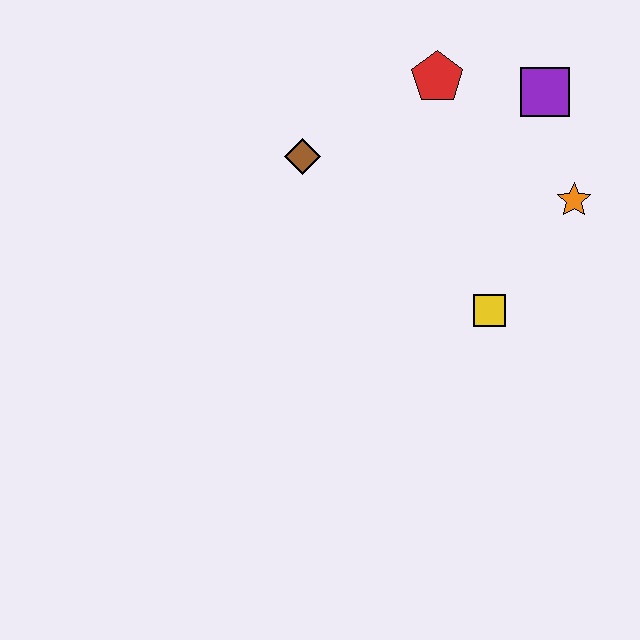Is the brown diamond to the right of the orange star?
No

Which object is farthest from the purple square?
The brown diamond is farthest from the purple square.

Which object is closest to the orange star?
The purple square is closest to the orange star.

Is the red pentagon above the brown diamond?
Yes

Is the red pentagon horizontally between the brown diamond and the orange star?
Yes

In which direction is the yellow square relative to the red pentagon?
The yellow square is below the red pentagon.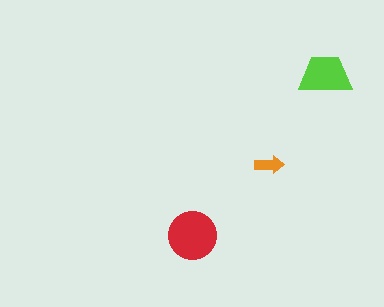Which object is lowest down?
The red circle is bottommost.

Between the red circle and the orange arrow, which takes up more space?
The red circle.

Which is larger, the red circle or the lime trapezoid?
The red circle.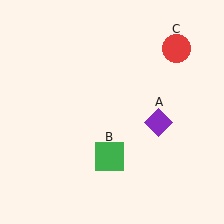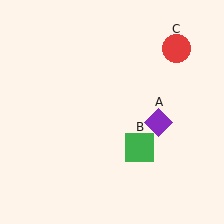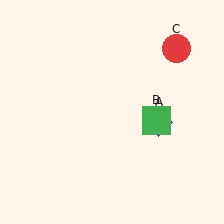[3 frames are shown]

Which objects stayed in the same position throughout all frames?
Purple diamond (object A) and red circle (object C) remained stationary.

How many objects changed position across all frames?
1 object changed position: green square (object B).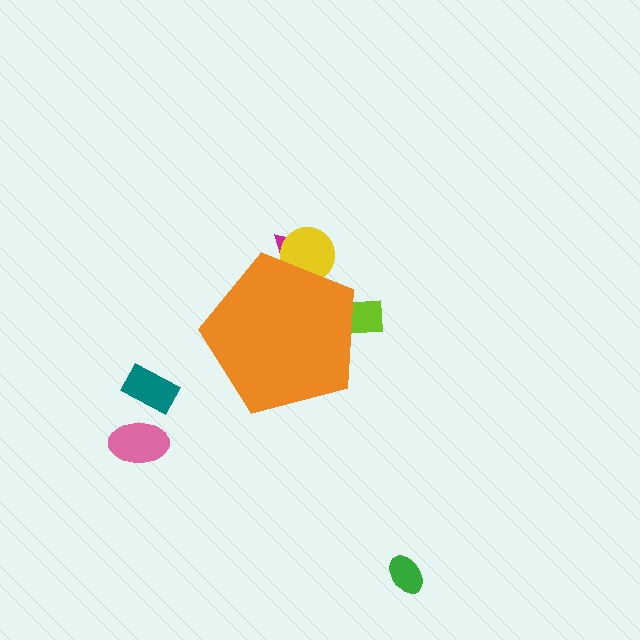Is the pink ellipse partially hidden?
No, the pink ellipse is fully visible.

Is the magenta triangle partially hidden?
Yes, the magenta triangle is partially hidden behind the orange pentagon.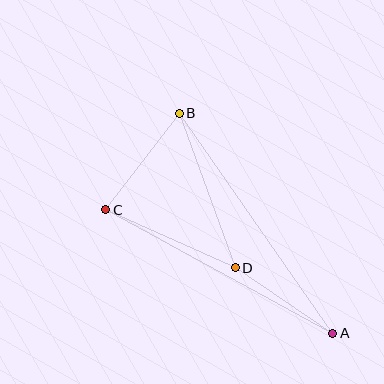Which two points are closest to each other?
Points A and D are closest to each other.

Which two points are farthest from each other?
Points A and B are farthest from each other.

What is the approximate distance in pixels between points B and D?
The distance between B and D is approximately 164 pixels.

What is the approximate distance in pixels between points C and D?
The distance between C and D is approximately 142 pixels.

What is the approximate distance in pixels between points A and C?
The distance between A and C is approximately 258 pixels.